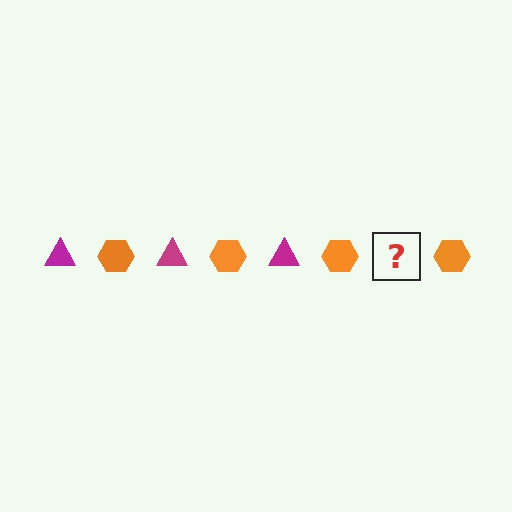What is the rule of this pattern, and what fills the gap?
The rule is that the pattern alternates between magenta triangle and orange hexagon. The gap should be filled with a magenta triangle.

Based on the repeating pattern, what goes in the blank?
The blank should be a magenta triangle.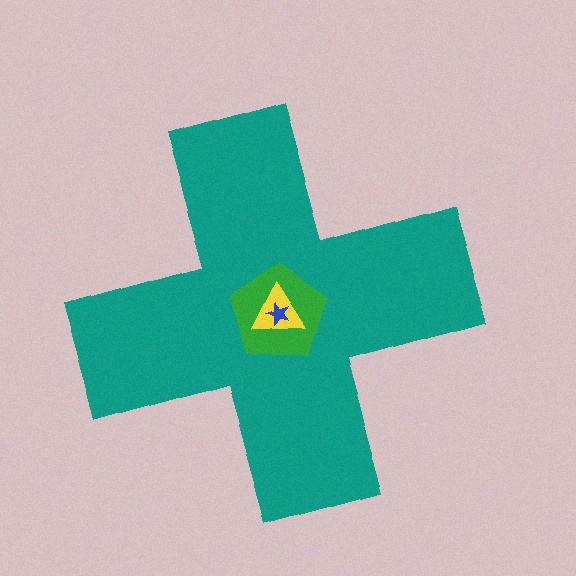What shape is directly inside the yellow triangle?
The blue star.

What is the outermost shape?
The teal cross.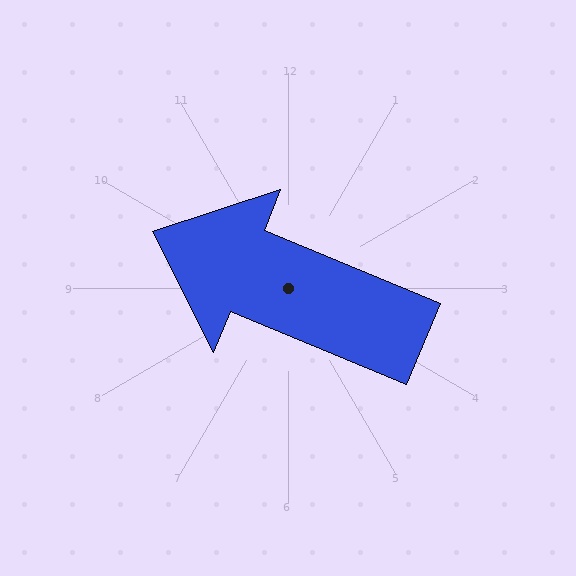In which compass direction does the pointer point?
West.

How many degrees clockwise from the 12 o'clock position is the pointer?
Approximately 292 degrees.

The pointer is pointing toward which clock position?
Roughly 10 o'clock.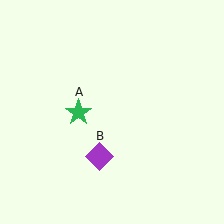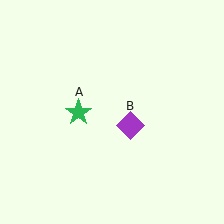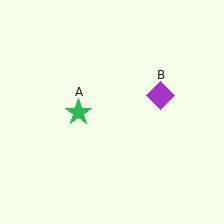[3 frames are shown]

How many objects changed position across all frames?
1 object changed position: purple diamond (object B).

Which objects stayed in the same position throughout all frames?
Green star (object A) remained stationary.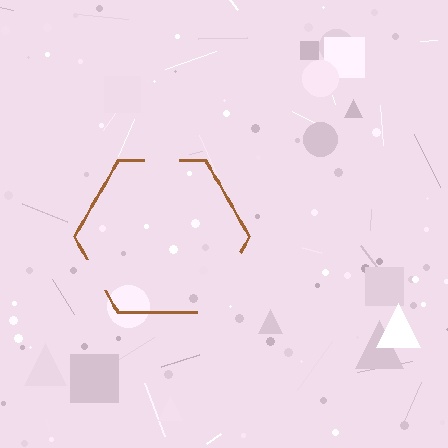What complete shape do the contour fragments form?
The contour fragments form a hexagon.